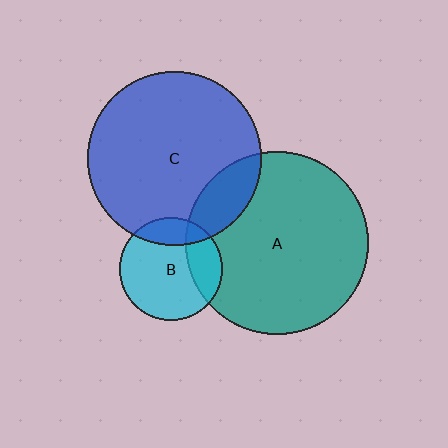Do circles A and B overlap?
Yes.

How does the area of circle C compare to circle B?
Approximately 2.9 times.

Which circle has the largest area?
Circle A (teal).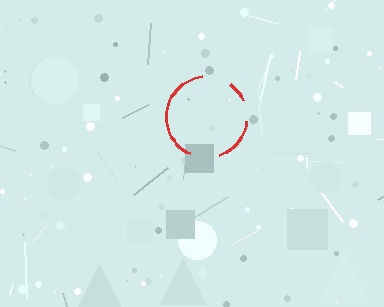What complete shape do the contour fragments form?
The contour fragments form a circle.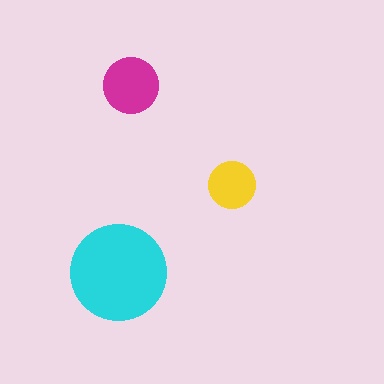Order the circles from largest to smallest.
the cyan one, the magenta one, the yellow one.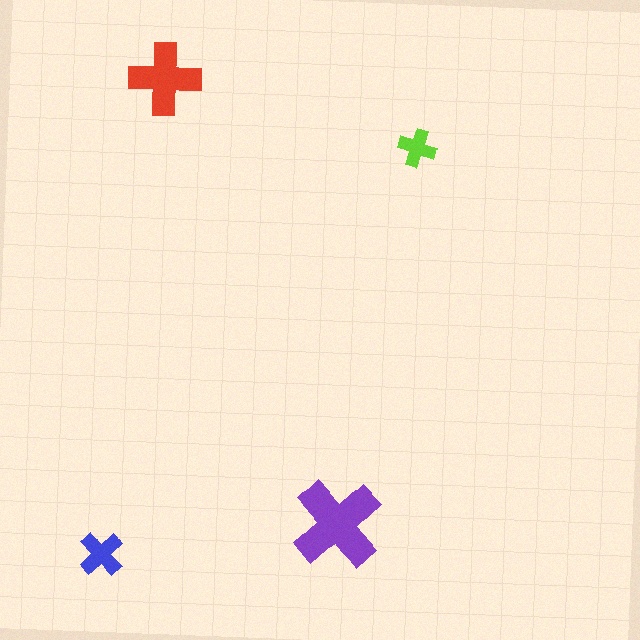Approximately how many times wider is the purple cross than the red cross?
About 1.5 times wider.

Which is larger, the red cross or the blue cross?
The red one.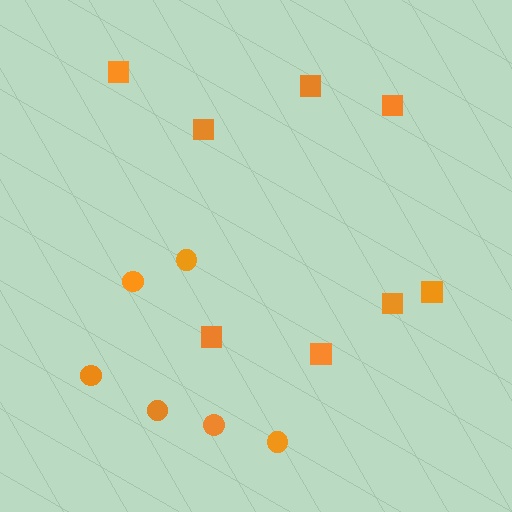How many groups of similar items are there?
There are 2 groups: one group of squares (8) and one group of circles (6).